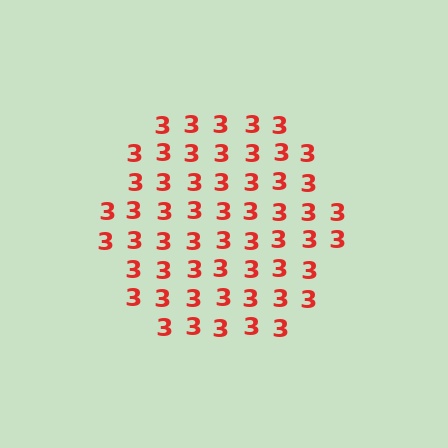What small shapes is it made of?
It is made of small digit 3's.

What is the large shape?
The large shape is a hexagon.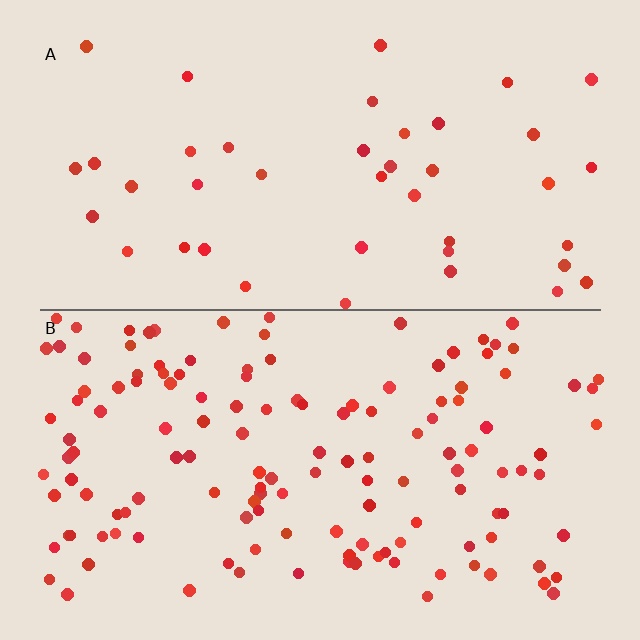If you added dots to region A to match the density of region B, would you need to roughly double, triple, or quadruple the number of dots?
Approximately triple.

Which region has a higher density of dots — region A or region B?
B (the bottom).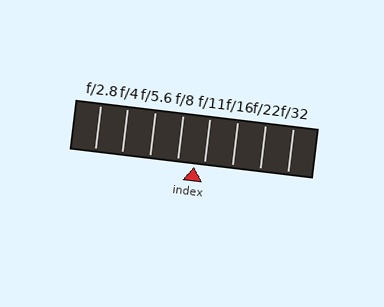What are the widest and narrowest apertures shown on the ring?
The widest aperture shown is f/2.8 and the narrowest is f/32.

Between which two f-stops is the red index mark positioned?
The index mark is between f/8 and f/11.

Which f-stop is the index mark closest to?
The index mark is closest to f/11.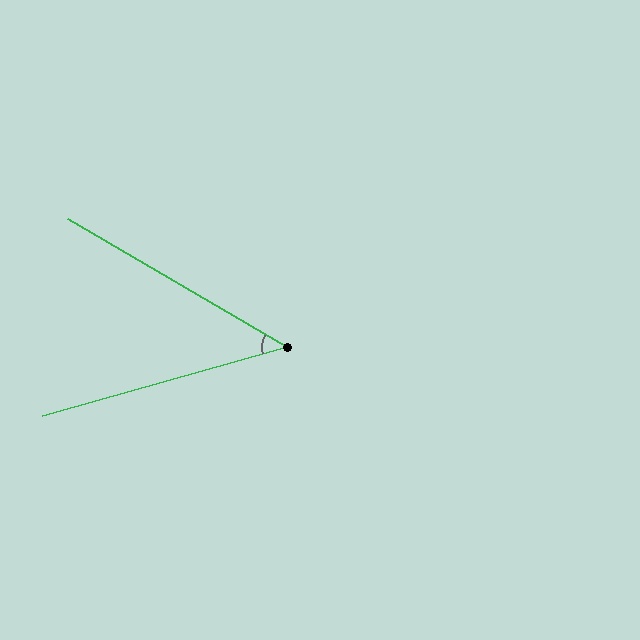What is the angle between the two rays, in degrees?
Approximately 46 degrees.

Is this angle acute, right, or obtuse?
It is acute.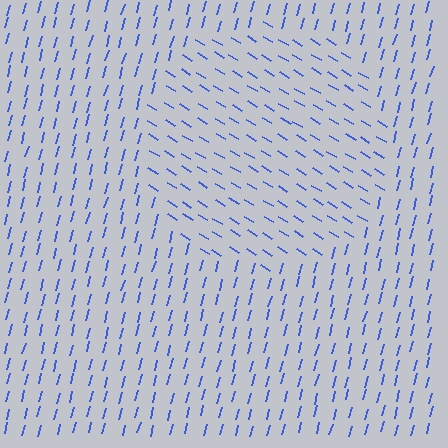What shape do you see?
I see a circle.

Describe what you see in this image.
The image is filled with small blue line segments. A circle region in the image has lines oriented differently from the surrounding lines, creating a visible texture boundary.